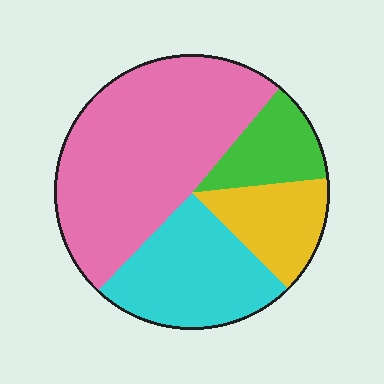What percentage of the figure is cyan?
Cyan takes up about one quarter (1/4) of the figure.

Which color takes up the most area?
Pink, at roughly 50%.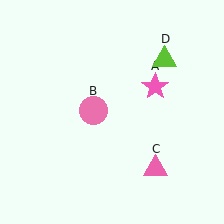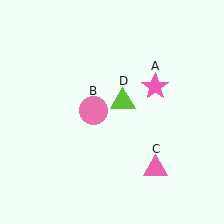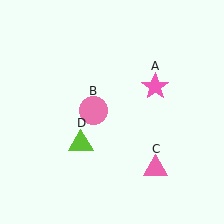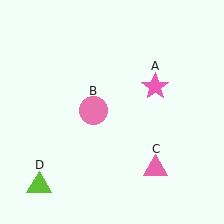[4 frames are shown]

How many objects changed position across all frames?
1 object changed position: lime triangle (object D).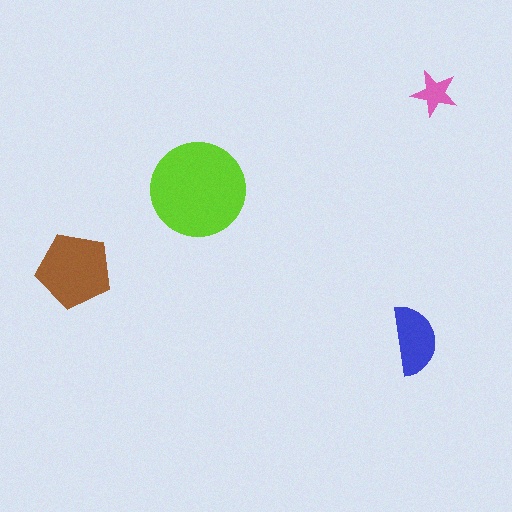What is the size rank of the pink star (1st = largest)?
4th.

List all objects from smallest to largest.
The pink star, the blue semicircle, the brown pentagon, the lime circle.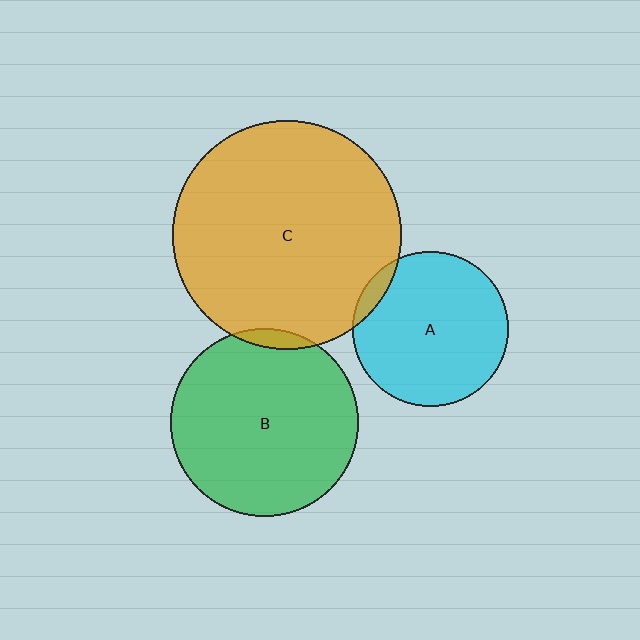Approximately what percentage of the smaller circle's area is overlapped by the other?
Approximately 5%.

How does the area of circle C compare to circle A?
Approximately 2.2 times.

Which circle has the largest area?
Circle C (orange).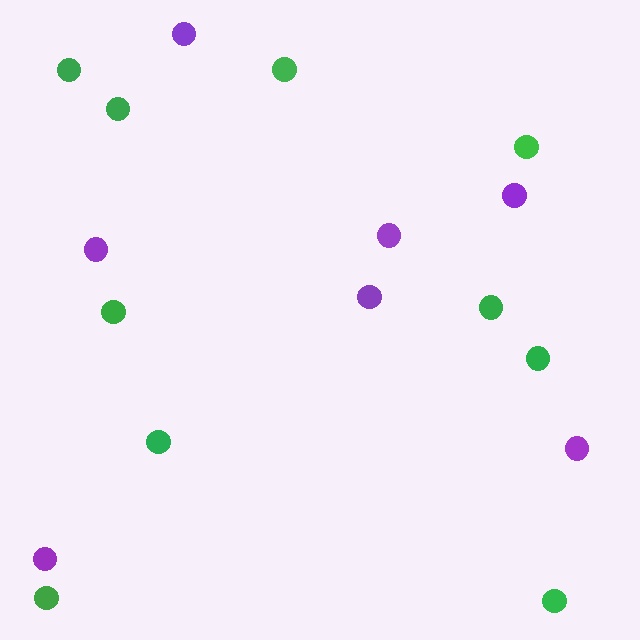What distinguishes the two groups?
There are 2 groups: one group of green circles (10) and one group of purple circles (7).